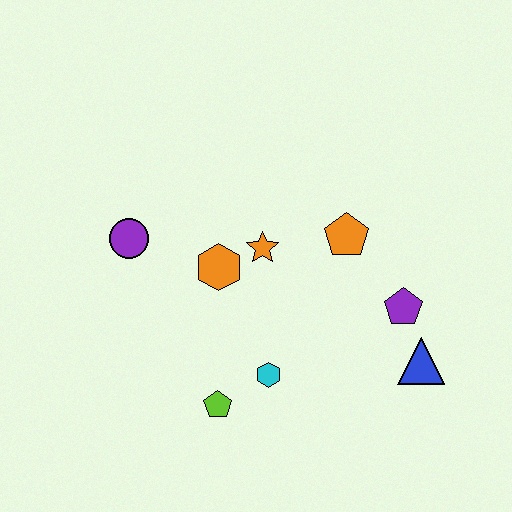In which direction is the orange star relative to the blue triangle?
The orange star is to the left of the blue triangle.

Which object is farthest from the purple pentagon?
The purple circle is farthest from the purple pentagon.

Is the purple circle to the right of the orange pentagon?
No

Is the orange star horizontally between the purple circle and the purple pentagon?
Yes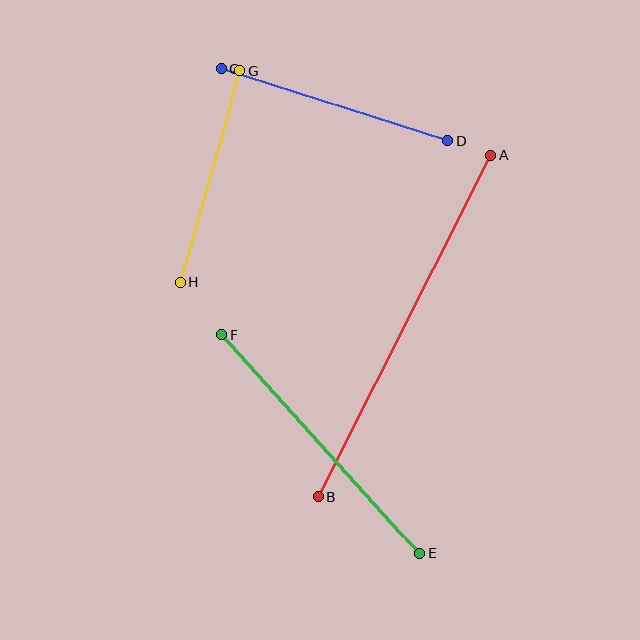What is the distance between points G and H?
The distance is approximately 220 pixels.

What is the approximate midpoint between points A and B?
The midpoint is at approximately (405, 326) pixels.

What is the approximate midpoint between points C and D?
The midpoint is at approximately (335, 105) pixels.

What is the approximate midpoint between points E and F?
The midpoint is at approximately (320, 444) pixels.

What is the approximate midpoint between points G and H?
The midpoint is at approximately (210, 177) pixels.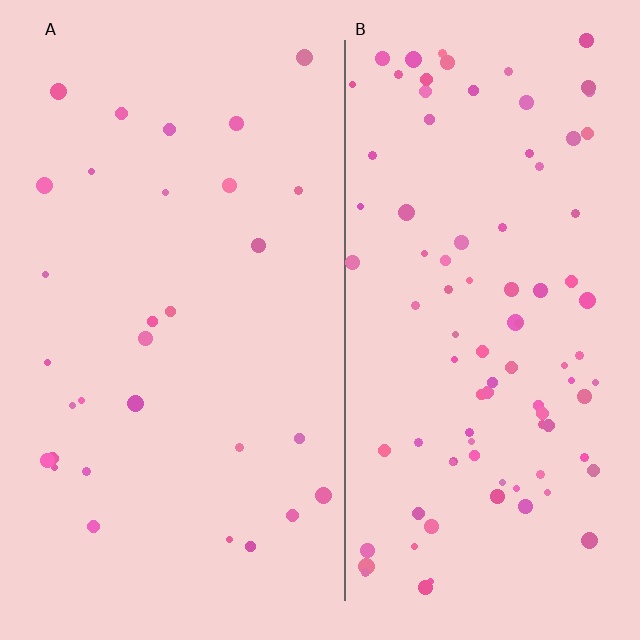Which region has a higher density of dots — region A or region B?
B (the right).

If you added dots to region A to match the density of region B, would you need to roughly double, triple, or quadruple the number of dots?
Approximately triple.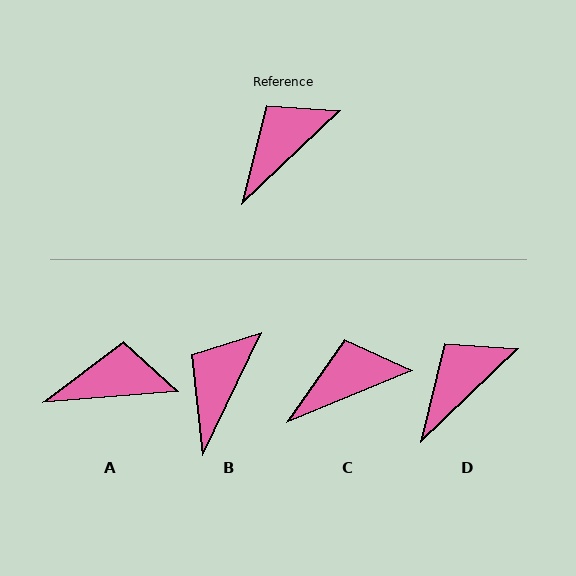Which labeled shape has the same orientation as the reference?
D.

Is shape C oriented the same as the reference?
No, it is off by about 21 degrees.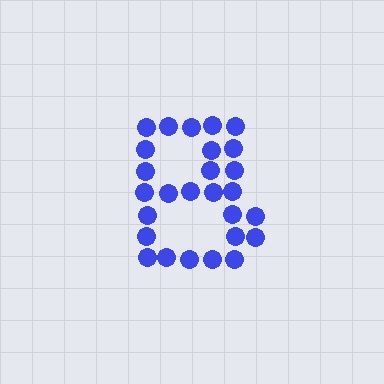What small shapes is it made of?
It is made of small circles.